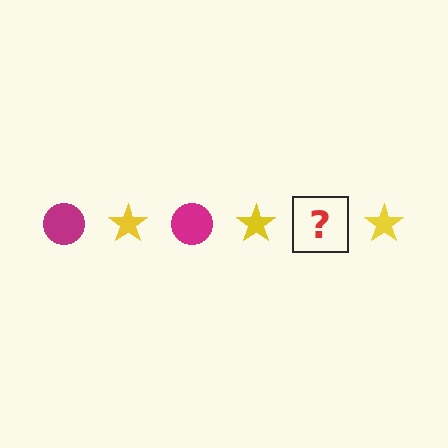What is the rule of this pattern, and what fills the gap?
The rule is that the pattern alternates between magenta circle and yellow star. The gap should be filled with a magenta circle.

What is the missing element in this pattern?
The missing element is a magenta circle.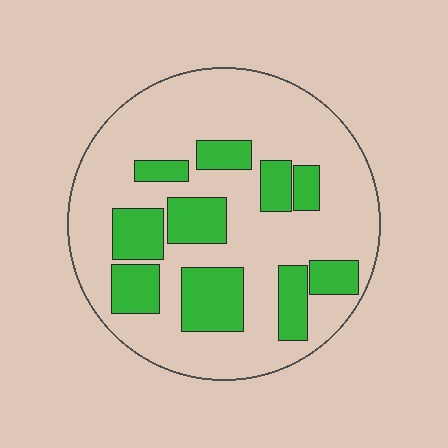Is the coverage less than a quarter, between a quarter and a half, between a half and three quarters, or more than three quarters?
Between a quarter and a half.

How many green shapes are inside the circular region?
10.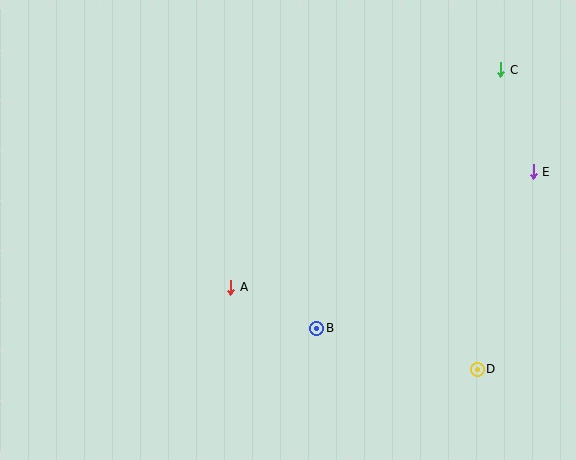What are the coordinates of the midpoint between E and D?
The midpoint between E and D is at (505, 271).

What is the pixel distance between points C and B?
The distance between C and B is 318 pixels.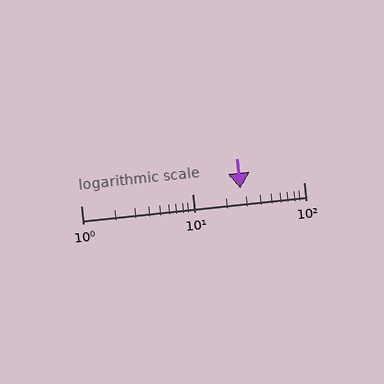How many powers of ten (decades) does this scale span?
The scale spans 2 decades, from 1 to 100.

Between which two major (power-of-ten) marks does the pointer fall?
The pointer is between 10 and 100.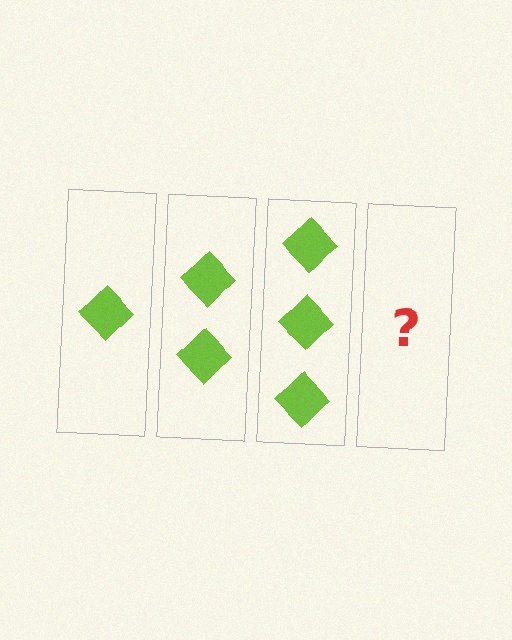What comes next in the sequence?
The next element should be 4 diamonds.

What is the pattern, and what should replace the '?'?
The pattern is that each step adds one more diamond. The '?' should be 4 diamonds.